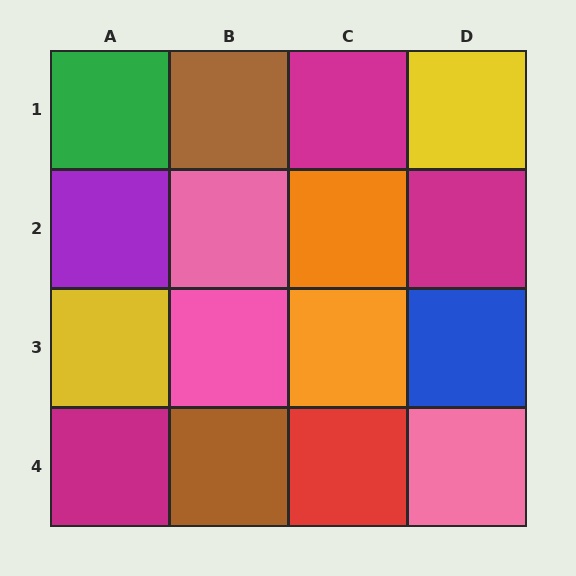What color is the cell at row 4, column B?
Brown.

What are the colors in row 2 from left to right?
Purple, pink, orange, magenta.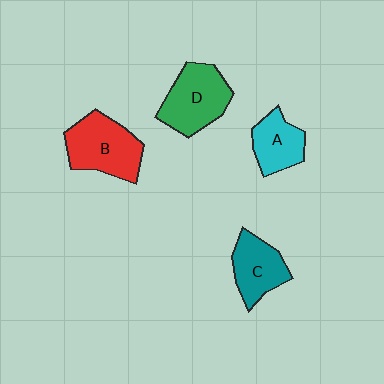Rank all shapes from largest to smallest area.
From largest to smallest: B (red), D (green), C (teal), A (cyan).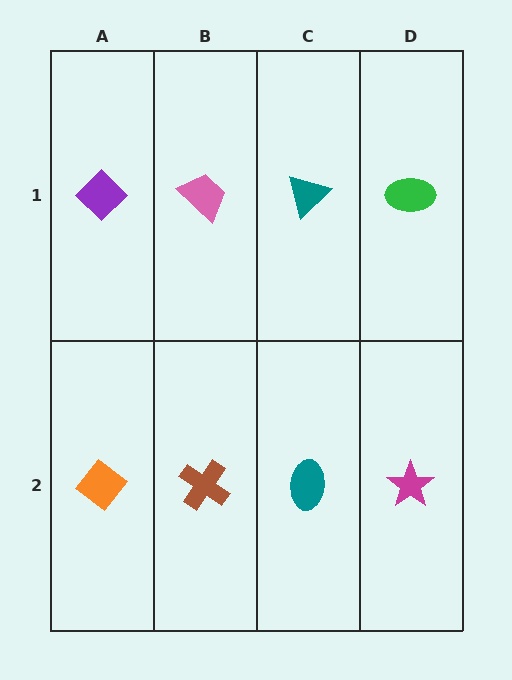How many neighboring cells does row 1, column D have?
2.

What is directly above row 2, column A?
A purple diamond.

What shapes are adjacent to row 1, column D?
A magenta star (row 2, column D), a teal triangle (row 1, column C).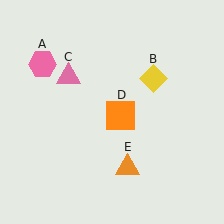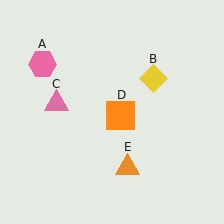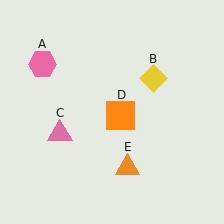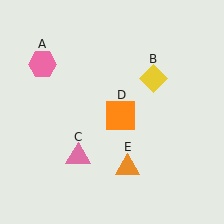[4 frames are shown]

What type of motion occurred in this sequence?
The pink triangle (object C) rotated counterclockwise around the center of the scene.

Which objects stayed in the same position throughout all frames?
Pink hexagon (object A) and yellow diamond (object B) and orange square (object D) and orange triangle (object E) remained stationary.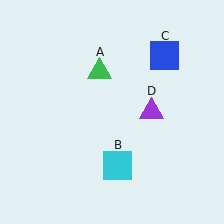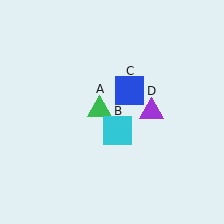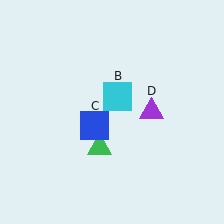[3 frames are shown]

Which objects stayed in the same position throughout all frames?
Purple triangle (object D) remained stationary.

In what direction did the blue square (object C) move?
The blue square (object C) moved down and to the left.